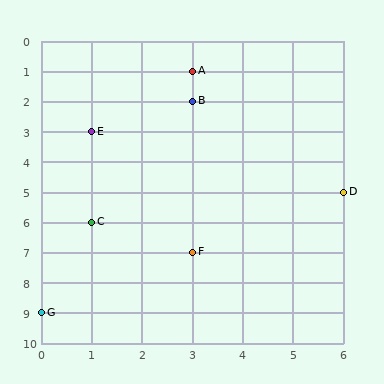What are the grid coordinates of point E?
Point E is at grid coordinates (1, 3).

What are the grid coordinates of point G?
Point G is at grid coordinates (0, 9).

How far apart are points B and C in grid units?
Points B and C are 2 columns and 4 rows apart (about 4.5 grid units diagonally).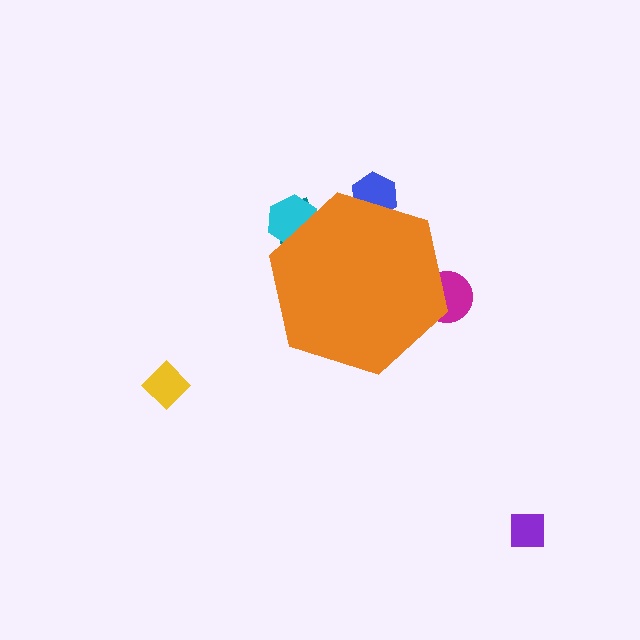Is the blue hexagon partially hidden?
Yes, the blue hexagon is partially hidden behind the orange hexagon.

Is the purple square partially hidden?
No, the purple square is fully visible.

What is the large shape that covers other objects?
An orange hexagon.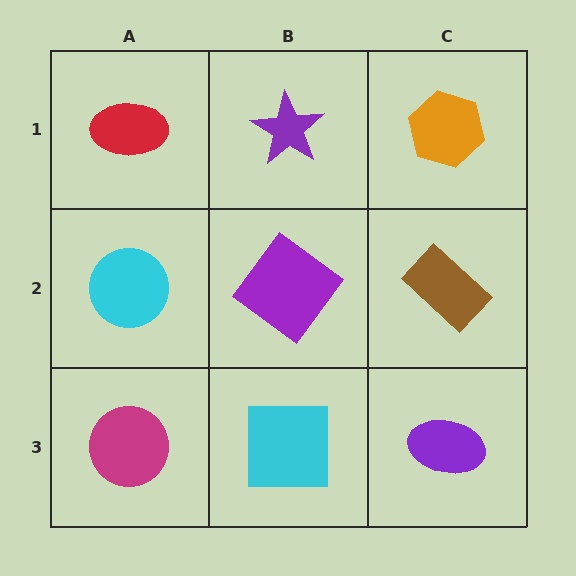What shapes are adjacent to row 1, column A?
A cyan circle (row 2, column A), a purple star (row 1, column B).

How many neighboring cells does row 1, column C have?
2.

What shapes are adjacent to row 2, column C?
An orange hexagon (row 1, column C), a purple ellipse (row 3, column C), a purple diamond (row 2, column B).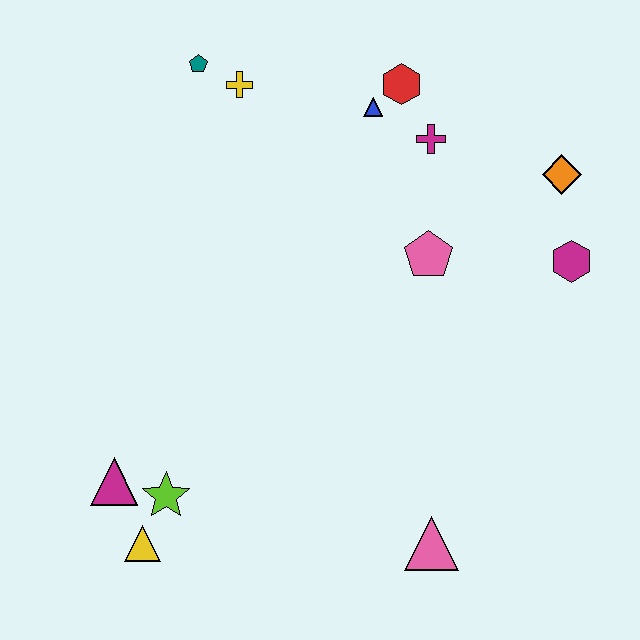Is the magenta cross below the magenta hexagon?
No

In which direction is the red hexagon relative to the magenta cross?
The red hexagon is above the magenta cross.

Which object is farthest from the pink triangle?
The teal pentagon is farthest from the pink triangle.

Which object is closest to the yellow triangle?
The lime star is closest to the yellow triangle.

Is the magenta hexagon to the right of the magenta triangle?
Yes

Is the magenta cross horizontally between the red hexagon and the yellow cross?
No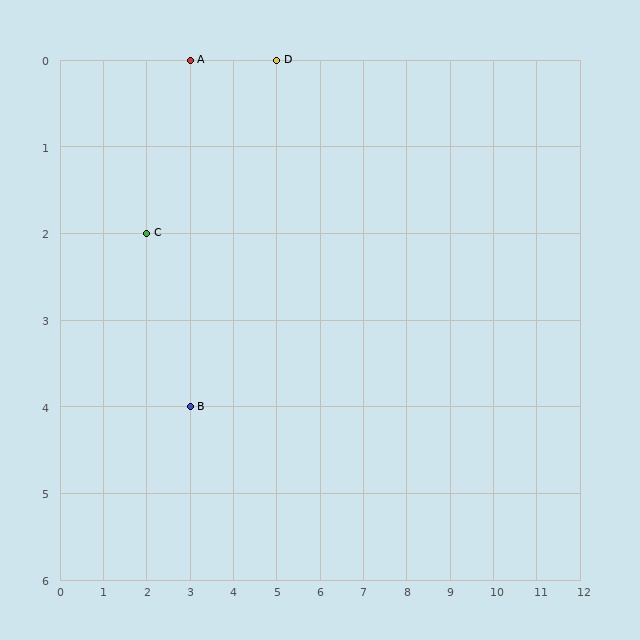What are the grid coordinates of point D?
Point D is at grid coordinates (5, 0).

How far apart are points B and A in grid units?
Points B and A are 4 rows apart.